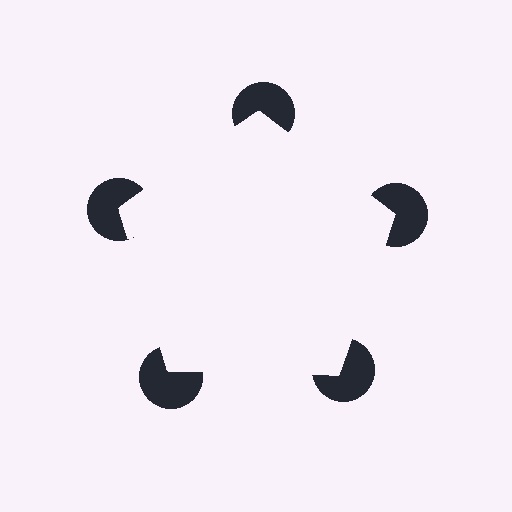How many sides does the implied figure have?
5 sides.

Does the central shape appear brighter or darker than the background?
It typically appears slightly brighter than the background, even though no actual brightness change is drawn.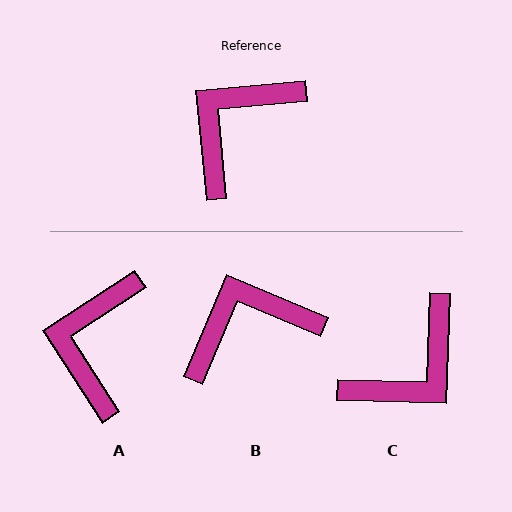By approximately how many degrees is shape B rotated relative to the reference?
Approximately 28 degrees clockwise.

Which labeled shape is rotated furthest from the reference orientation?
C, about 173 degrees away.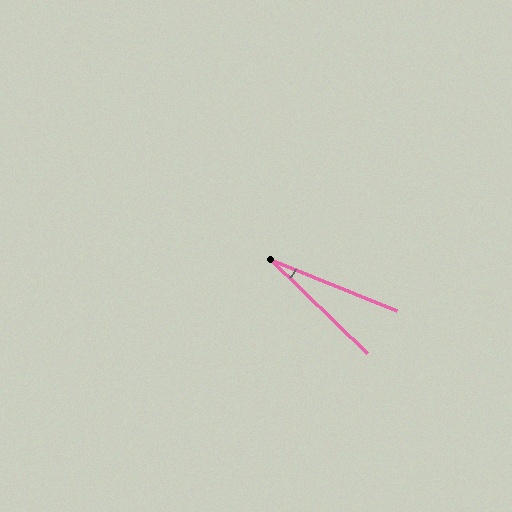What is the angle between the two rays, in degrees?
Approximately 22 degrees.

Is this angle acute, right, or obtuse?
It is acute.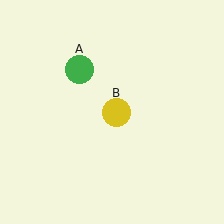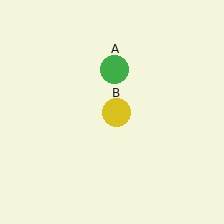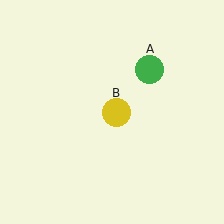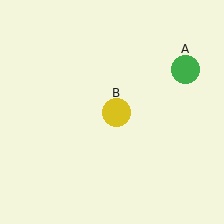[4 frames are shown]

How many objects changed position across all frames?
1 object changed position: green circle (object A).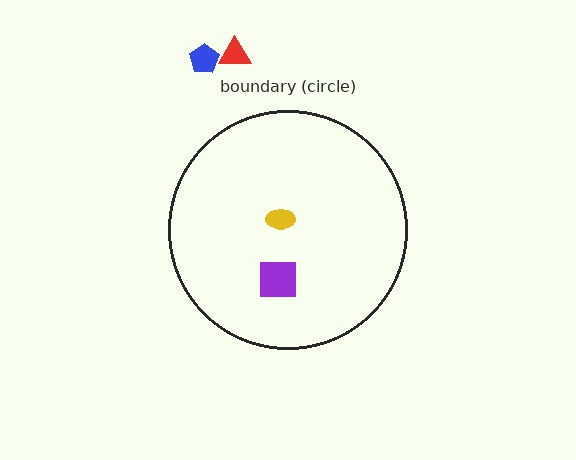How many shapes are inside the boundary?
2 inside, 2 outside.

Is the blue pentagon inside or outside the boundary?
Outside.